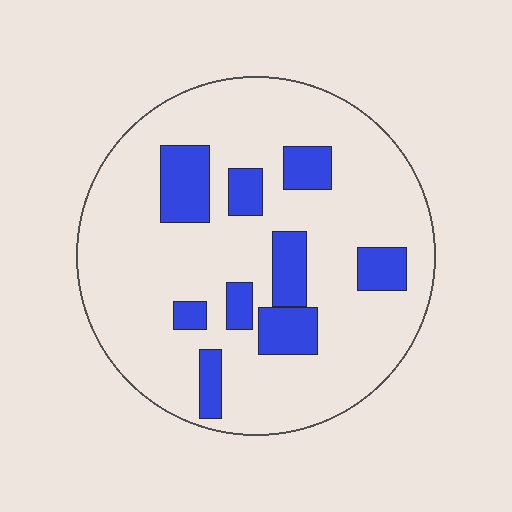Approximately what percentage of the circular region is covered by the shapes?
Approximately 20%.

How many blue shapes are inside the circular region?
9.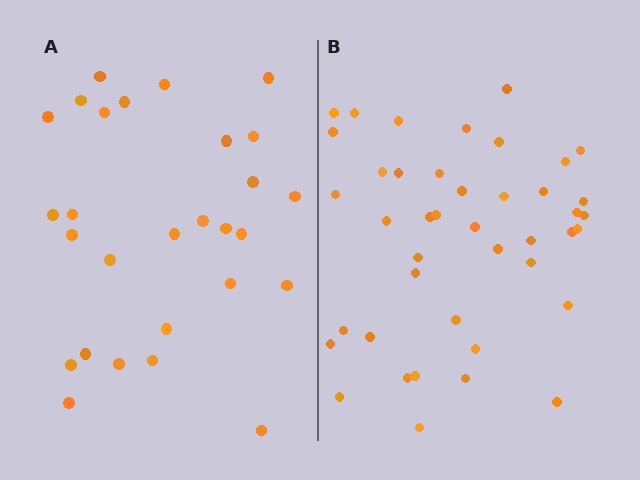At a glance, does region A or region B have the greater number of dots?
Region B (the right region) has more dots.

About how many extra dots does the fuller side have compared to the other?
Region B has approximately 15 more dots than region A.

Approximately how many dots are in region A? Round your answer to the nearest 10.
About 30 dots. (The exact count is 28, which rounds to 30.)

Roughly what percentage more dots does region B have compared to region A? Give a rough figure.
About 50% more.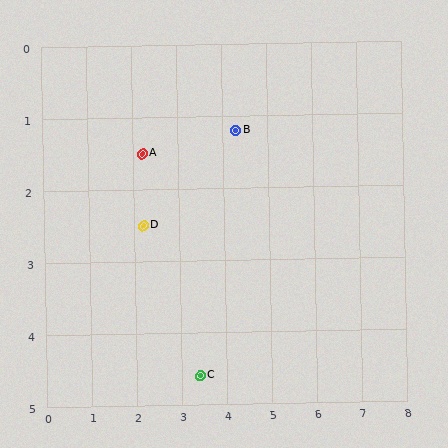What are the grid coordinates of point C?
Point C is at approximately (3.4, 4.6).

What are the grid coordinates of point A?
Point A is at approximately (2.2, 1.5).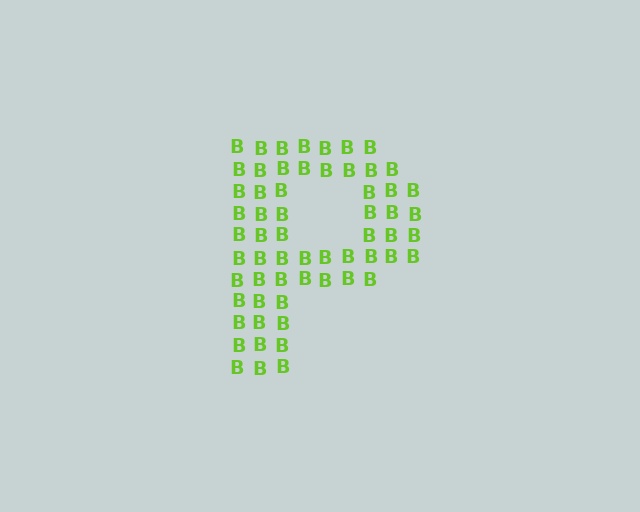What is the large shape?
The large shape is the letter P.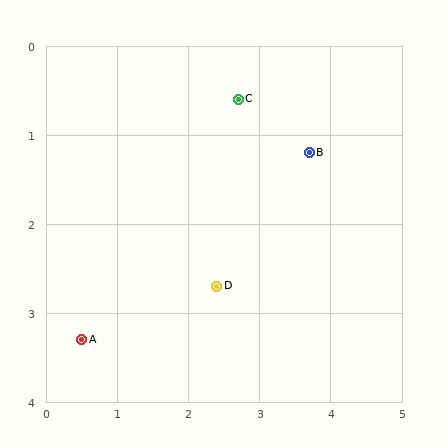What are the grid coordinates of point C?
Point C is at approximately (2.7, 0.6).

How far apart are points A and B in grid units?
Points A and B are about 3.8 grid units apart.